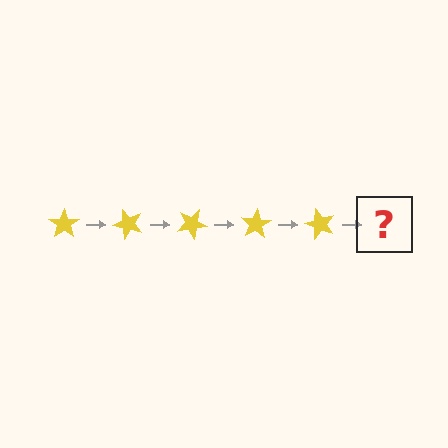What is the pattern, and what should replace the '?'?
The pattern is that the star rotates 50 degrees each step. The '?' should be a yellow star rotated 250 degrees.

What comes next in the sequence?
The next element should be a yellow star rotated 250 degrees.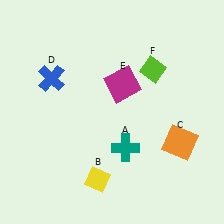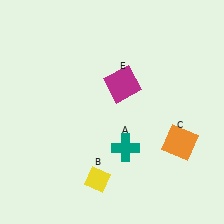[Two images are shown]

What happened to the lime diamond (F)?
The lime diamond (F) was removed in Image 2. It was in the top-right area of Image 1.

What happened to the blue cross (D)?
The blue cross (D) was removed in Image 2. It was in the top-left area of Image 1.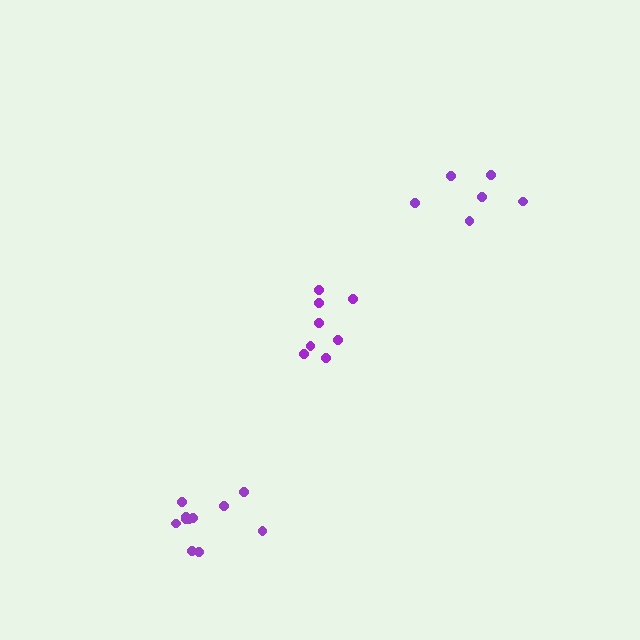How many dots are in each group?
Group 1: 8 dots, Group 2: 6 dots, Group 3: 11 dots (25 total).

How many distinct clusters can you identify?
There are 3 distinct clusters.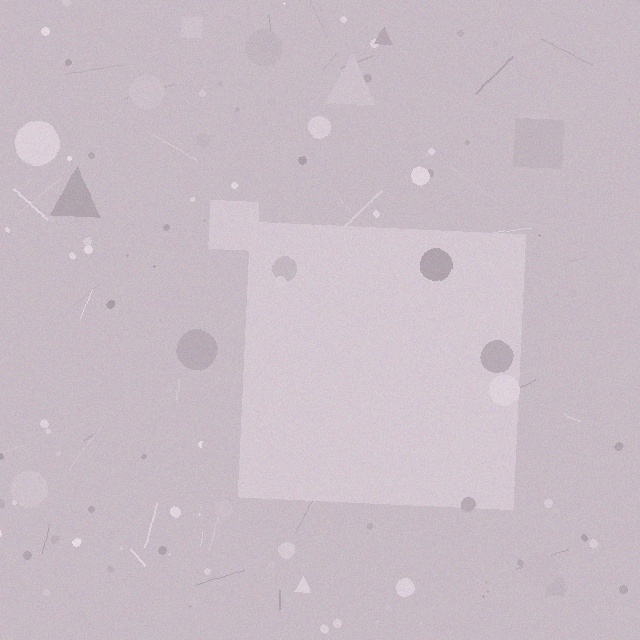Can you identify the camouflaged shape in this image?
The camouflaged shape is a square.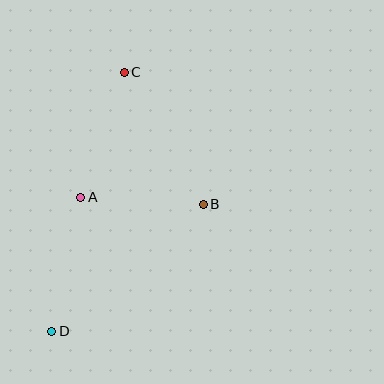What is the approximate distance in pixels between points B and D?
The distance between B and D is approximately 198 pixels.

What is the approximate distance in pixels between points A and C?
The distance between A and C is approximately 132 pixels.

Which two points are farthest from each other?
Points C and D are farthest from each other.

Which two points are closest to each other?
Points A and B are closest to each other.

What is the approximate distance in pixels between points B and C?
The distance between B and C is approximately 154 pixels.